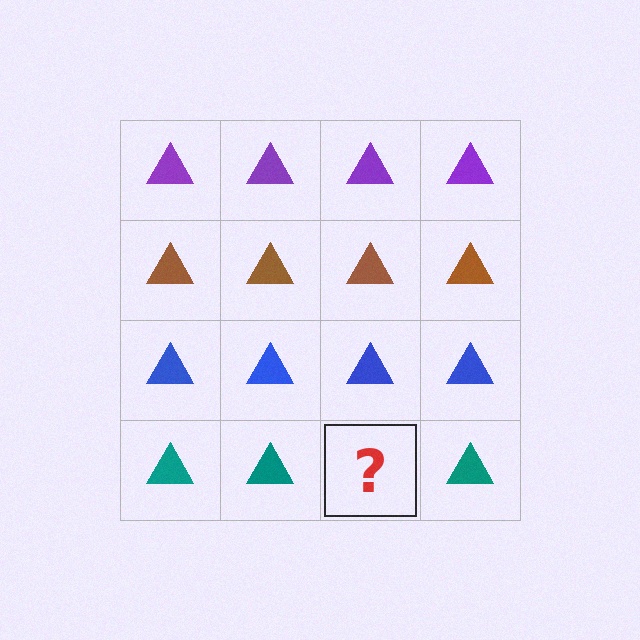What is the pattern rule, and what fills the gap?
The rule is that each row has a consistent color. The gap should be filled with a teal triangle.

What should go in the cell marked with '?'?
The missing cell should contain a teal triangle.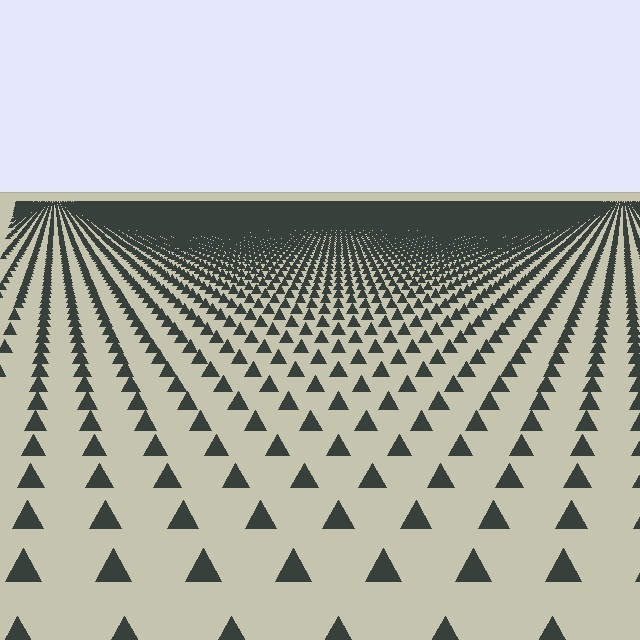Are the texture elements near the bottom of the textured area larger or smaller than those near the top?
Larger. Near the bottom, elements are closer to the viewer and appear at a bigger on-screen size.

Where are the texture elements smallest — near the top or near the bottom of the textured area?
Near the top.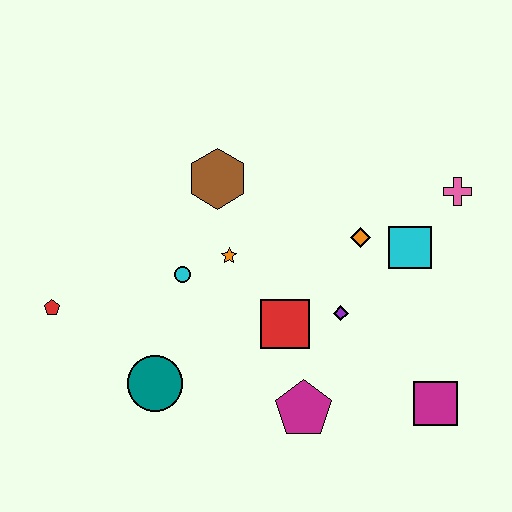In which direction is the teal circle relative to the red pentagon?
The teal circle is to the right of the red pentagon.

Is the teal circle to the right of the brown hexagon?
No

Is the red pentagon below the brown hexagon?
Yes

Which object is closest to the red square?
The purple diamond is closest to the red square.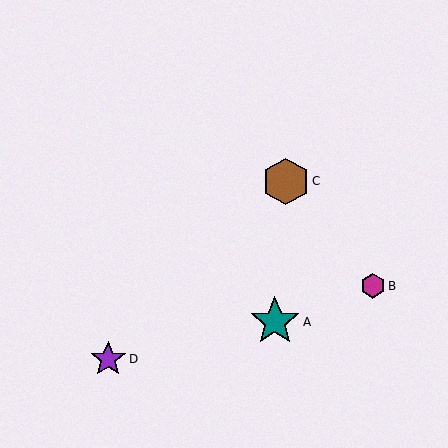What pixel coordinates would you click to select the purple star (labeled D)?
Click at (108, 359) to select the purple star D.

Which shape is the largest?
The teal star (labeled A) is the largest.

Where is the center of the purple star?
The center of the purple star is at (108, 359).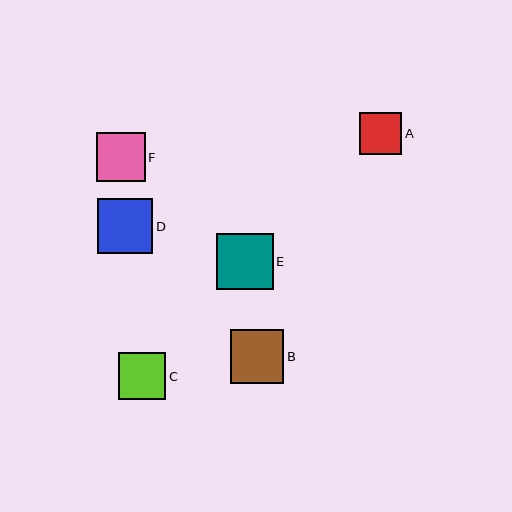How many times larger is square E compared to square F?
Square E is approximately 1.1 times the size of square F.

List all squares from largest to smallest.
From largest to smallest: E, D, B, F, C, A.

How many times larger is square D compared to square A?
Square D is approximately 1.3 times the size of square A.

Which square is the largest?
Square E is the largest with a size of approximately 56 pixels.